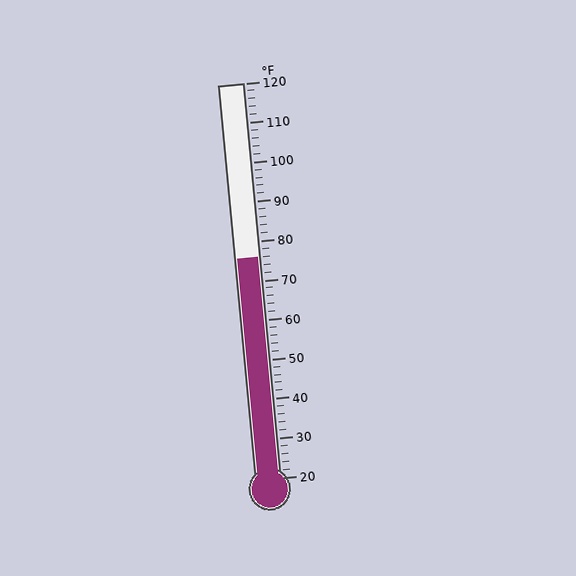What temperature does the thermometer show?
The thermometer shows approximately 76°F.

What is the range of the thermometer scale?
The thermometer scale ranges from 20°F to 120°F.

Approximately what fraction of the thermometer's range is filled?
The thermometer is filled to approximately 55% of its range.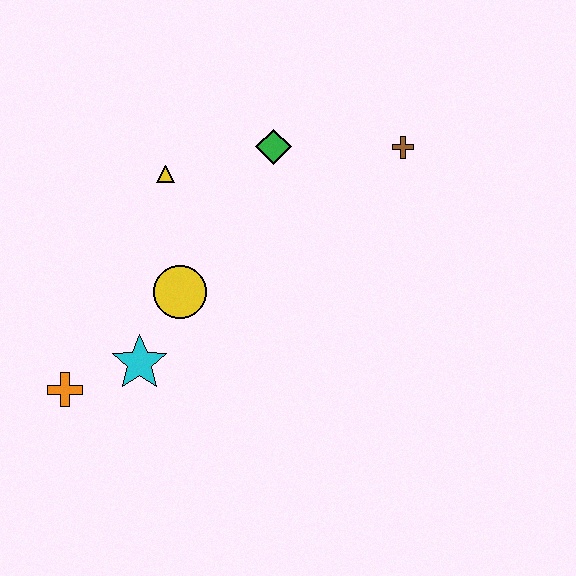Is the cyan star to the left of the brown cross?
Yes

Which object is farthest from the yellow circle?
The brown cross is farthest from the yellow circle.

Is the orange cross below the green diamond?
Yes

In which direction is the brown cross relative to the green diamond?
The brown cross is to the right of the green diamond.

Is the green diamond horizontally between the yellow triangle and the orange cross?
No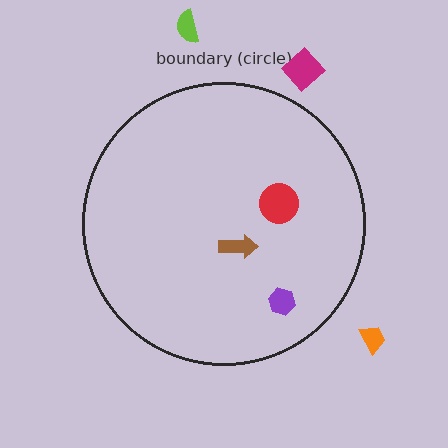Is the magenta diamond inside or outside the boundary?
Outside.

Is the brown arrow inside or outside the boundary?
Inside.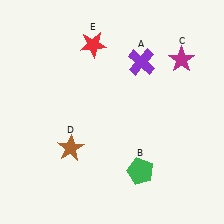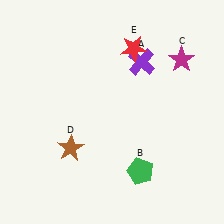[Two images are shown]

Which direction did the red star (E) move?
The red star (E) moved right.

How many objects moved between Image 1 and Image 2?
1 object moved between the two images.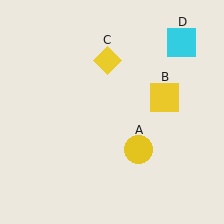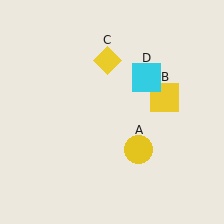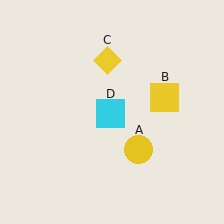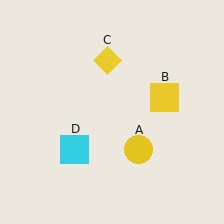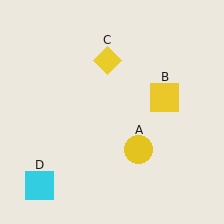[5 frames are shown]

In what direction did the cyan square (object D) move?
The cyan square (object D) moved down and to the left.